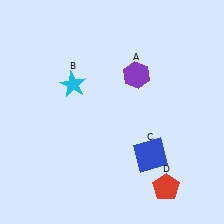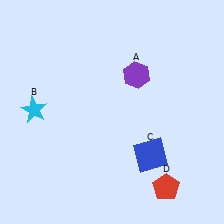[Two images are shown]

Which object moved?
The cyan star (B) moved left.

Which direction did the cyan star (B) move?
The cyan star (B) moved left.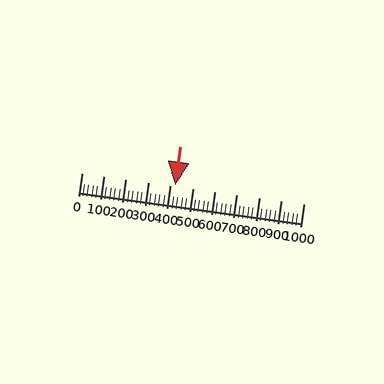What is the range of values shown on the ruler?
The ruler shows values from 0 to 1000.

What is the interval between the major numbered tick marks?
The major tick marks are spaced 100 units apart.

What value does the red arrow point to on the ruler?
The red arrow points to approximately 420.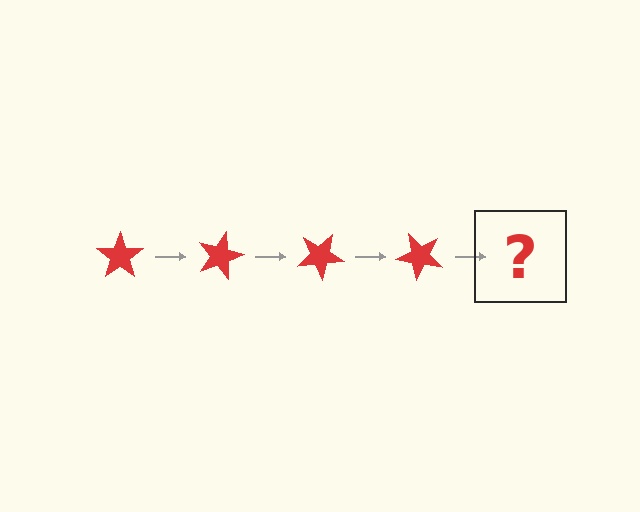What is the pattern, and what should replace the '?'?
The pattern is that the star rotates 15 degrees each step. The '?' should be a red star rotated 60 degrees.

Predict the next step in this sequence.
The next step is a red star rotated 60 degrees.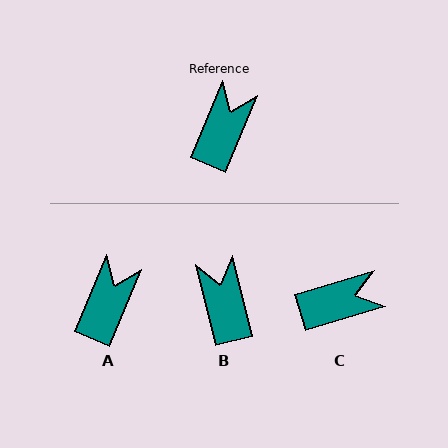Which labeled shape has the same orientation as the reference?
A.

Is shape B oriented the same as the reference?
No, it is off by about 37 degrees.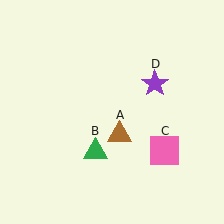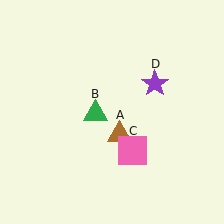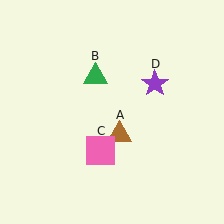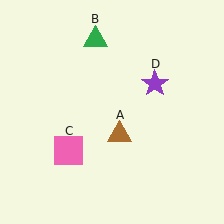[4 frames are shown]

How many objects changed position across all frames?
2 objects changed position: green triangle (object B), pink square (object C).